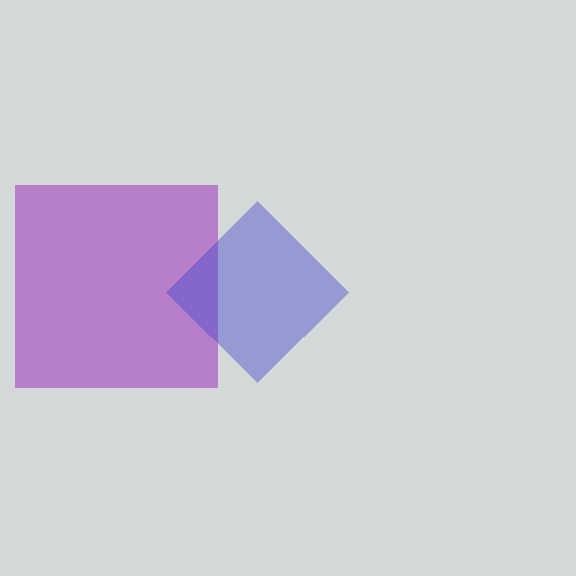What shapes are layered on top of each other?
The layered shapes are: a purple square, a blue diamond.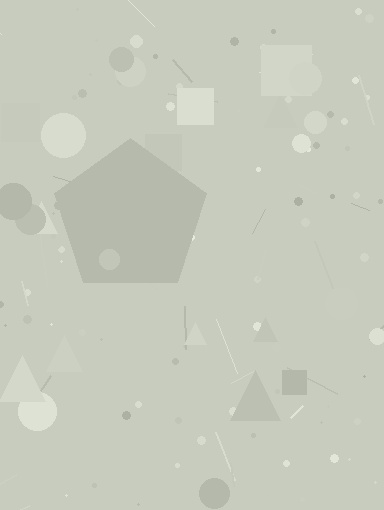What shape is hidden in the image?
A pentagon is hidden in the image.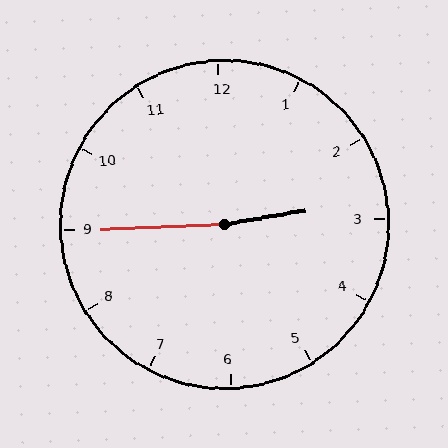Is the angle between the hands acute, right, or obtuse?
It is obtuse.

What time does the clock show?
2:45.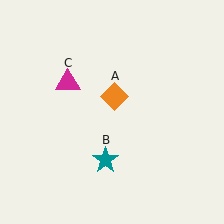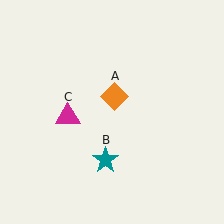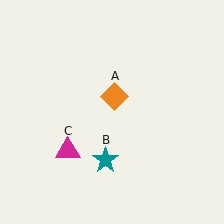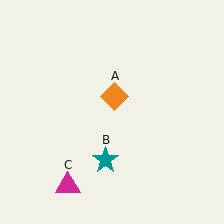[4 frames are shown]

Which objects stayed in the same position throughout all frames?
Orange diamond (object A) and teal star (object B) remained stationary.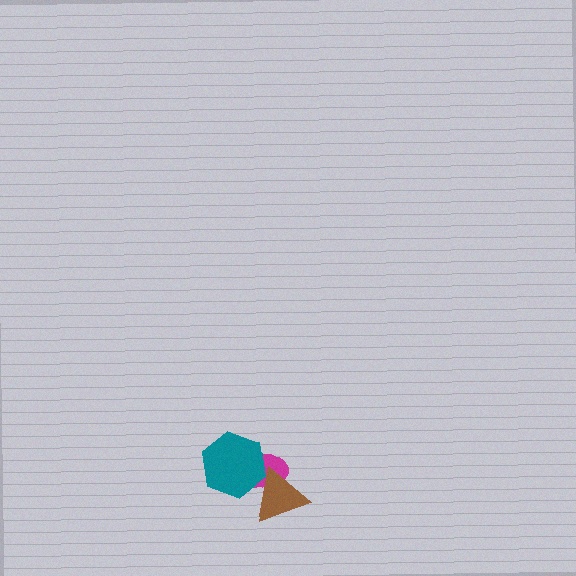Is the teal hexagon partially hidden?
Yes, it is partially covered by another shape.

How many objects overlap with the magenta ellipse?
2 objects overlap with the magenta ellipse.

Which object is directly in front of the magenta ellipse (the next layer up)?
The teal hexagon is directly in front of the magenta ellipse.